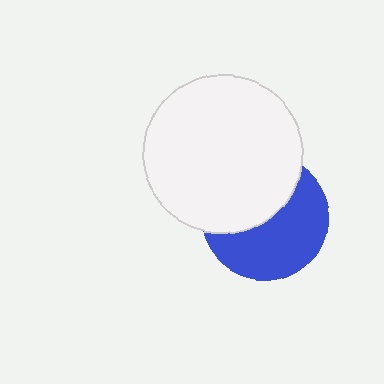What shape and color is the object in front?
The object in front is a white circle.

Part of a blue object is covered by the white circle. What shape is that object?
It is a circle.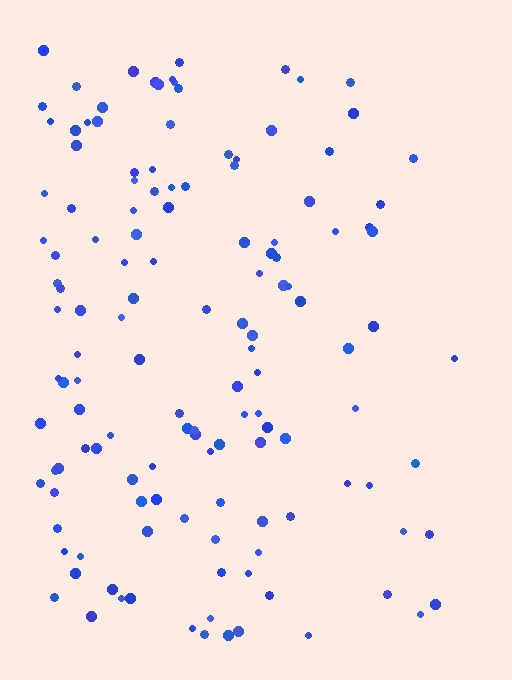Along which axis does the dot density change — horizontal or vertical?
Horizontal.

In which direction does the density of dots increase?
From right to left, with the left side densest.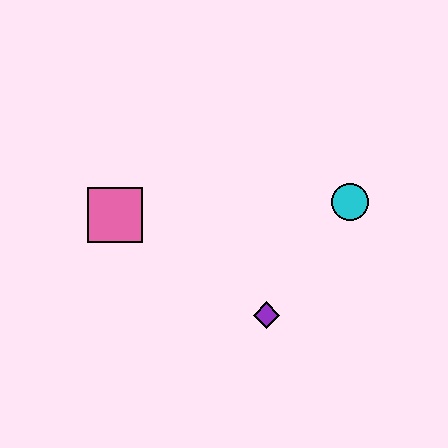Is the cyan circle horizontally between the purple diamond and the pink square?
No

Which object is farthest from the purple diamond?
The pink square is farthest from the purple diamond.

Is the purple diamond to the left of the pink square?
No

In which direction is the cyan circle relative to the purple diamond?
The cyan circle is above the purple diamond.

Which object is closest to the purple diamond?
The cyan circle is closest to the purple diamond.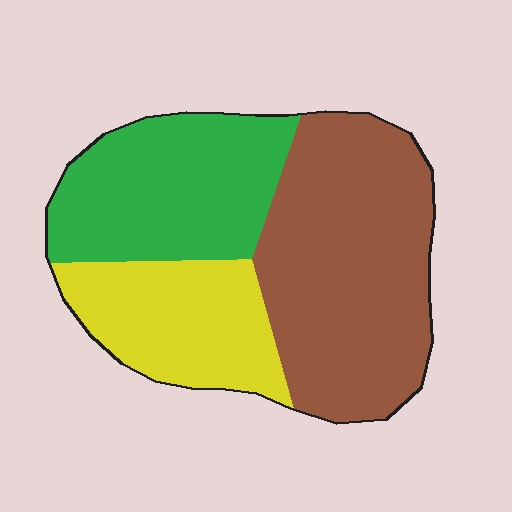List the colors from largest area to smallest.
From largest to smallest: brown, green, yellow.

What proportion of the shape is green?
Green covers around 30% of the shape.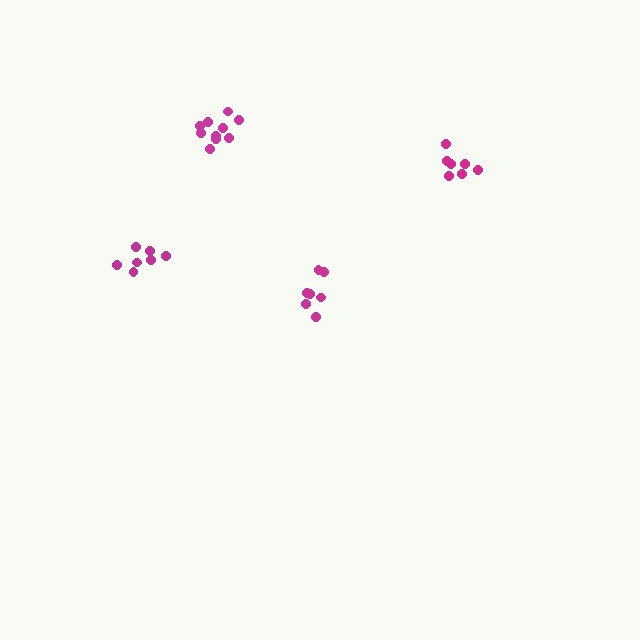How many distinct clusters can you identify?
There are 4 distinct clusters.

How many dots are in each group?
Group 1: 7 dots, Group 2: 7 dots, Group 3: 7 dots, Group 4: 10 dots (31 total).